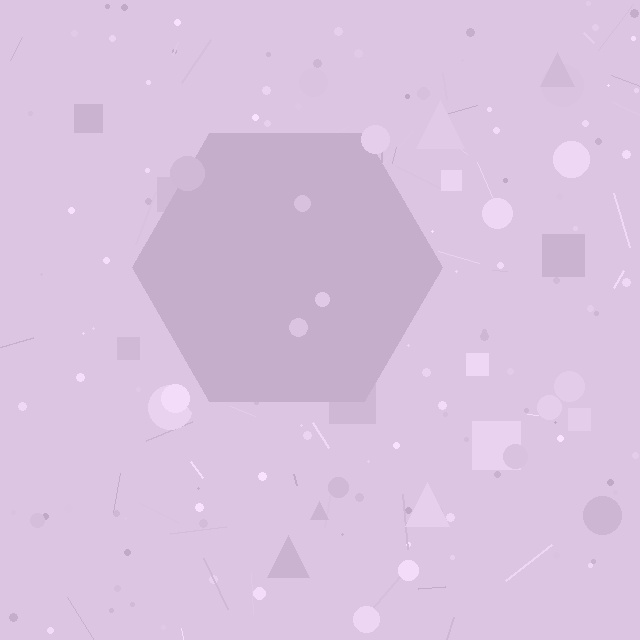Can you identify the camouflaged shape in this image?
The camouflaged shape is a hexagon.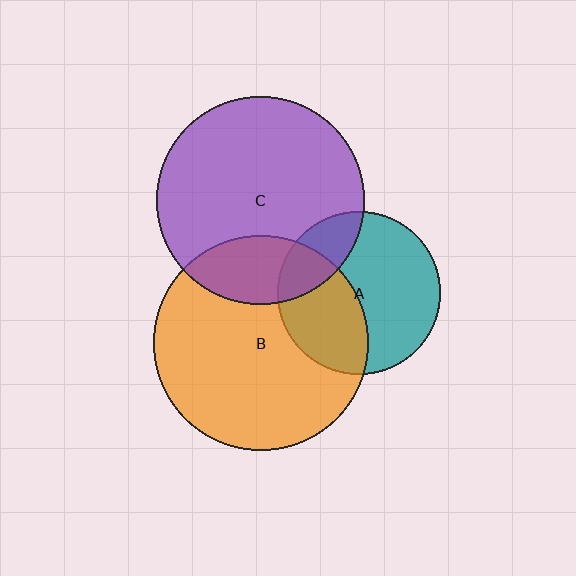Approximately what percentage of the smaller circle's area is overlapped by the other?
Approximately 40%.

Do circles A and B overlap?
Yes.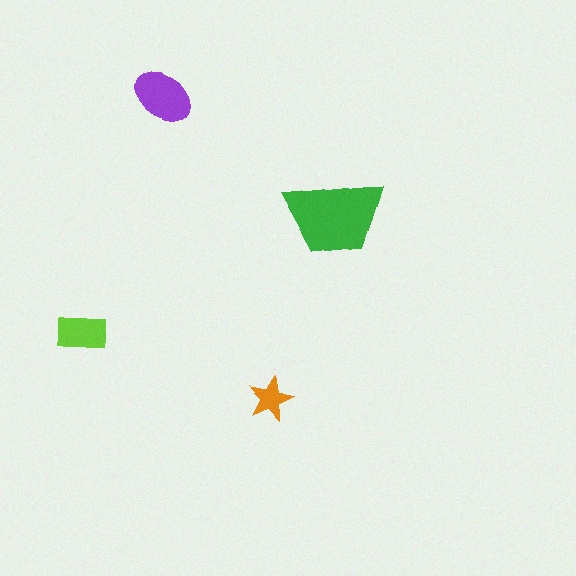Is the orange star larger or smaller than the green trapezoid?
Smaller.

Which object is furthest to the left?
The lime rectangle is leftmost.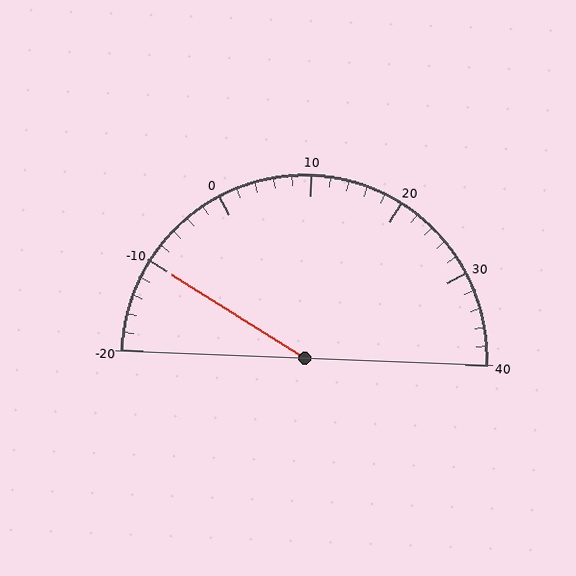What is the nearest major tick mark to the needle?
The nearest major tick mark is -10.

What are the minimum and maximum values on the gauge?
The gauge ranges from -20 to 40.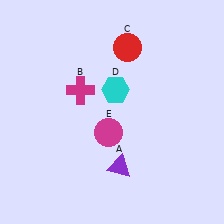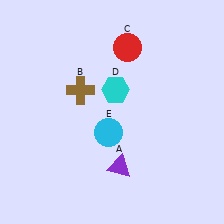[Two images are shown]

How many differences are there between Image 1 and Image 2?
There are 2 differences between the two images.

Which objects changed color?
B changed from magenta to brown. E changed from magenta to cyan.